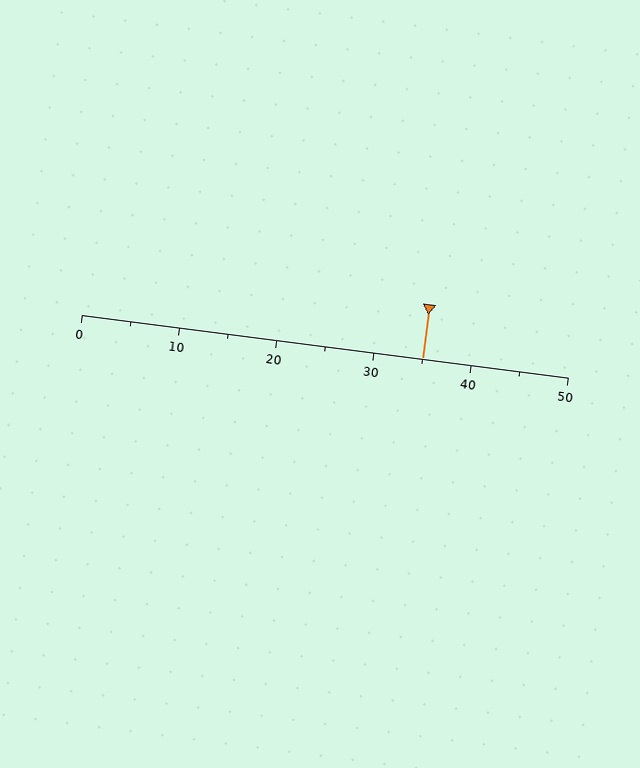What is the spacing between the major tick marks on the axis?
The major ticks are spaced 10 apart.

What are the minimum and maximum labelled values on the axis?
The axis runs from 0 to 50.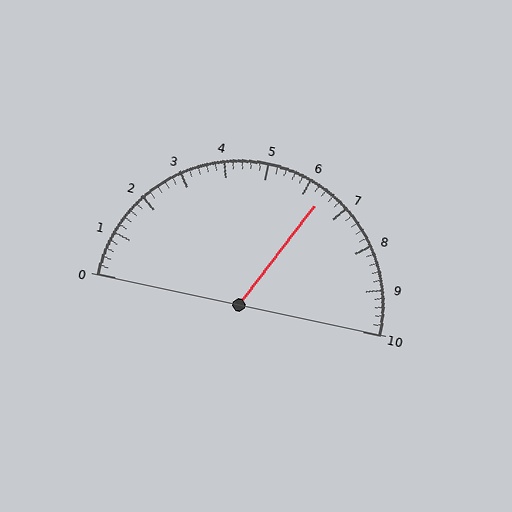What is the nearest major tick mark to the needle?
The nearest major tick mark is 6.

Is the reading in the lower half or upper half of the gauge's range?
The reading is in the upper half of the range (0 to 10).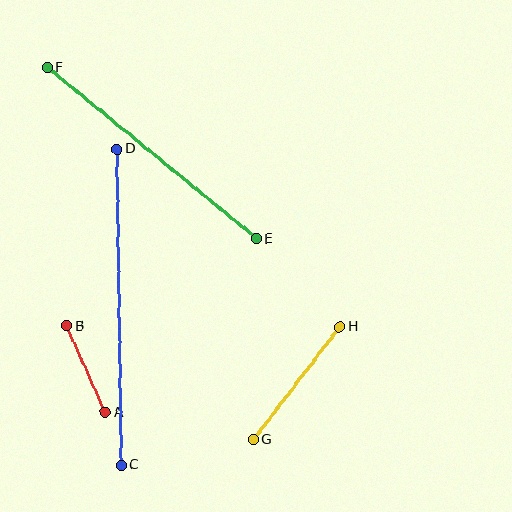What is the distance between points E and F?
The distance is approximately 270 pixels.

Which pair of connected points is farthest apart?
Points C and D are farthest apart.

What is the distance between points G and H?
The distance is approximately 142 pixels.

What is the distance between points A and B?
The distance is approximately 95 pixels.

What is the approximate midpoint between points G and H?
The midpoint is at approximately (296, 383) pixels.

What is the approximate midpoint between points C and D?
The midpoint is at approximately (119, 307) pixels.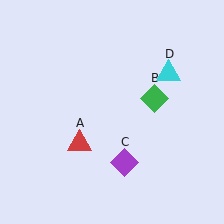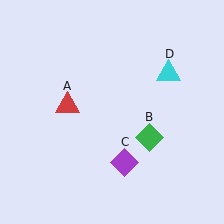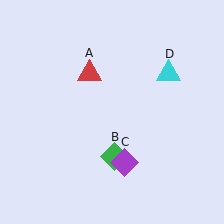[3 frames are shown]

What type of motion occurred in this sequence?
The red triangle (object A), green diamond (object B) rotated clockwise around the center of the scene.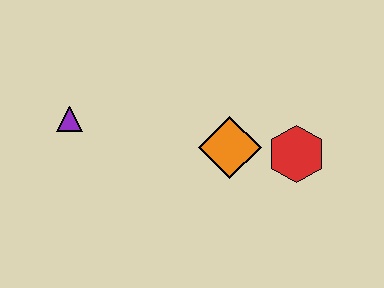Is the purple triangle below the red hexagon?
No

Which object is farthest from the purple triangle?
The red hexagon is farthest from the purple triangle.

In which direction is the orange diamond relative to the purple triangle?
The orange diamond is to the right of the purple triangle.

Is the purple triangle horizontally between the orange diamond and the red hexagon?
No